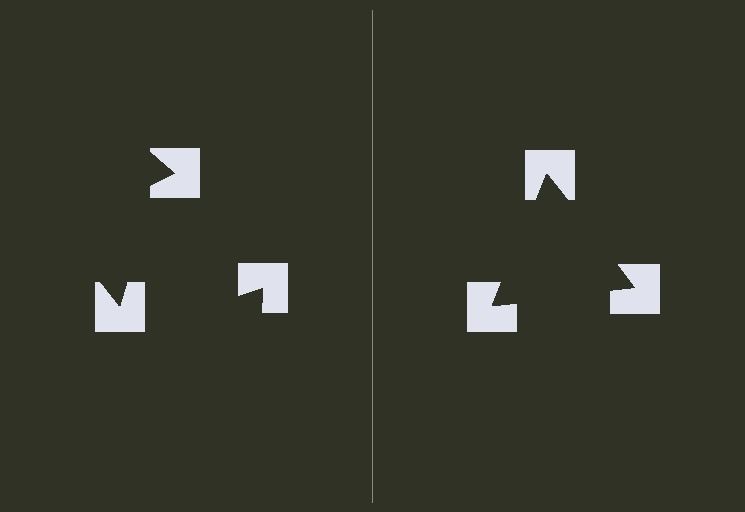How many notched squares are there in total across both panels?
6 — 3 on each side.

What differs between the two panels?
The notched squares are positioned identically on both sides; only the wedge orientations differ. On the right they align to a triangle; on the left they are misaligned.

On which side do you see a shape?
An illusory triangle appears on the right side. On the left side the wedge cuts are rotated, so no coherent shape forms.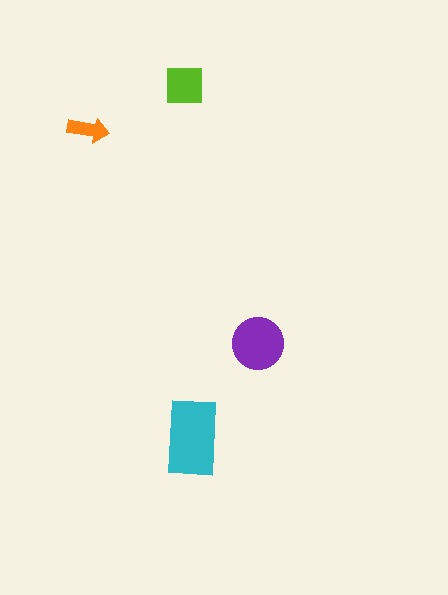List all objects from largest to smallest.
The cyan rectangle, the purple circle, the lime square, the orange arrow.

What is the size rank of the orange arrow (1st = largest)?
4th.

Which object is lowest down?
The cyan rectangle is bottommost.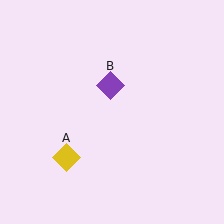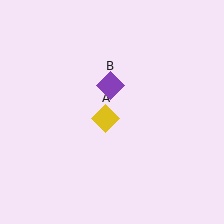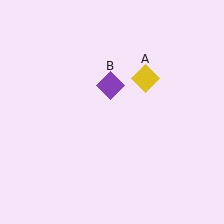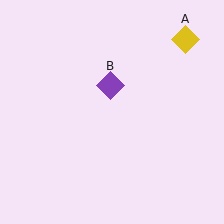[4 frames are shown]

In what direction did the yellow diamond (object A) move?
The yellow diamond (object A) moved up and to the right.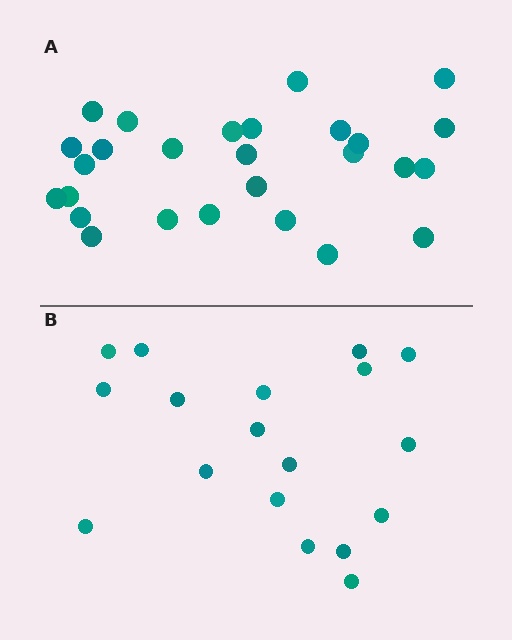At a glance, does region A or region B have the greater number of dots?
Region A (the top region) has more dots.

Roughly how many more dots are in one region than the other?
Region A has roughly 8 or so more dots than region B.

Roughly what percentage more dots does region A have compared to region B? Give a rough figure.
About 50% more.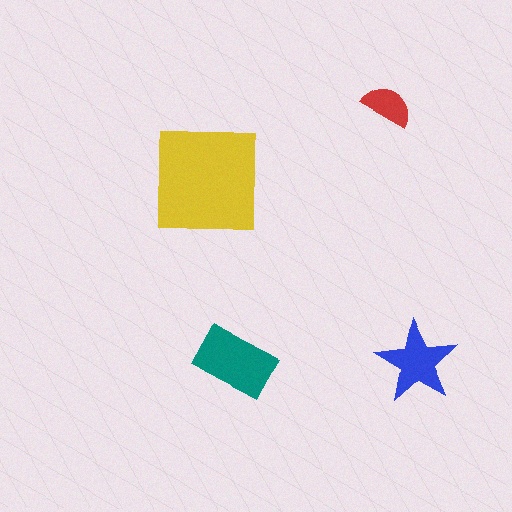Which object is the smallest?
The red semicircle.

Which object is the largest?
The yellow square.